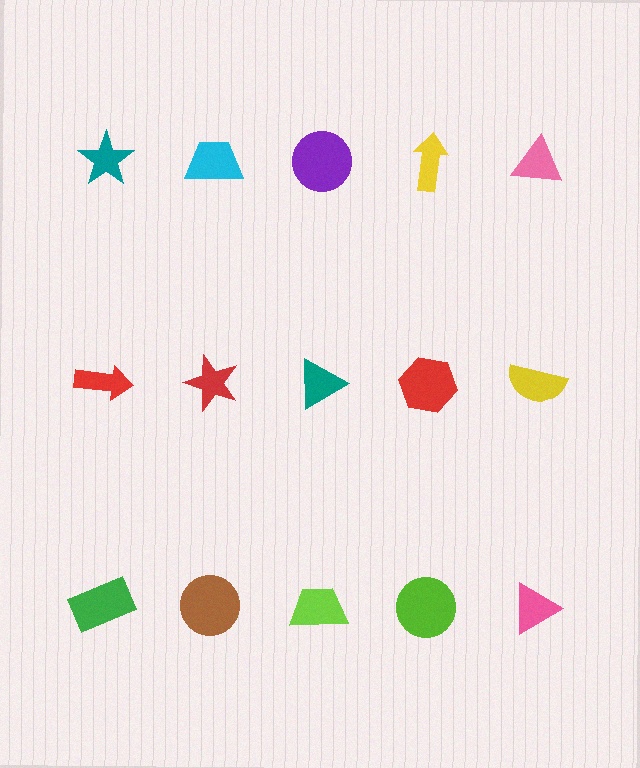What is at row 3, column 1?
A green rectangle.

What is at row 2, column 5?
A yellow semicircle.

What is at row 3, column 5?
A pink triangle.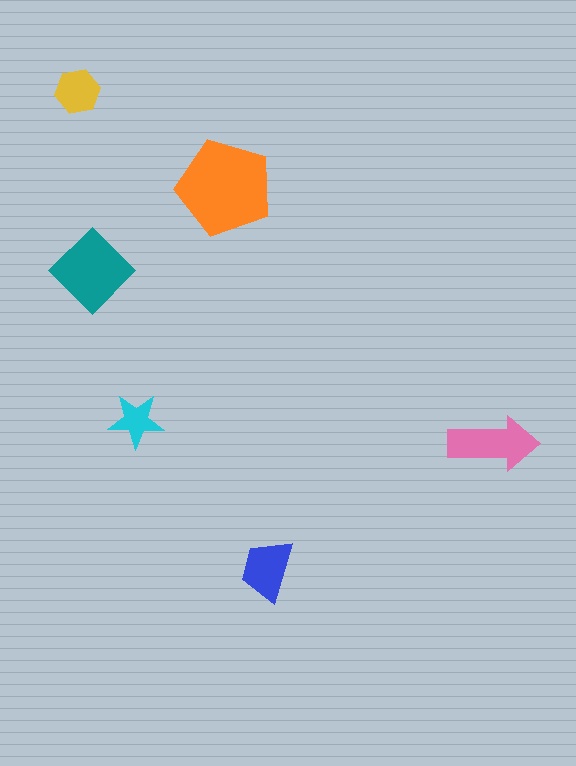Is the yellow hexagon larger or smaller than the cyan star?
Larger.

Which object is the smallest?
The cyan star.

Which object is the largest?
The orange pentagon.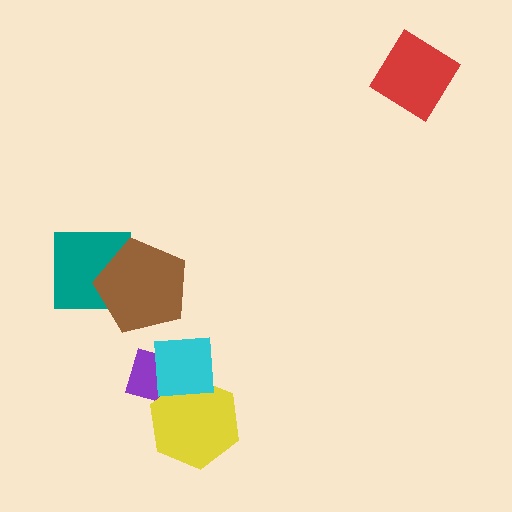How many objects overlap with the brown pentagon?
1 object overlaps with the brown pentagon.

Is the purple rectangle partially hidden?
Yes, it is partially covered by another shape.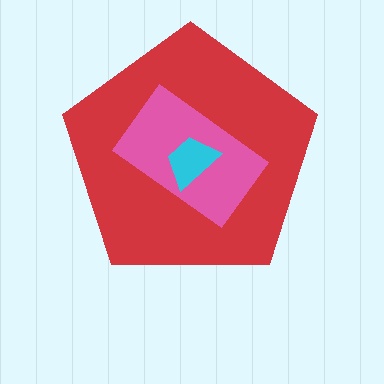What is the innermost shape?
The cyan trapezoid.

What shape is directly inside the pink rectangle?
The cyan trapezoid.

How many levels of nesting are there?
3.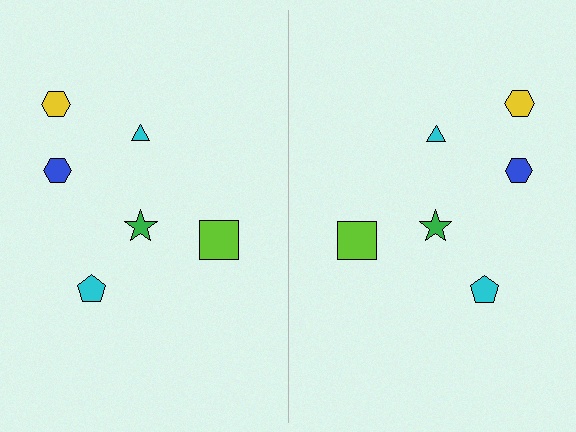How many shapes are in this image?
There are 12 shapes in this image.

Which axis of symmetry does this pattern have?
The pattern has a vertical axis of symmetry running through the center of the image.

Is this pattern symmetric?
Yes, this pattern has bilateral (reflection) symmetry.